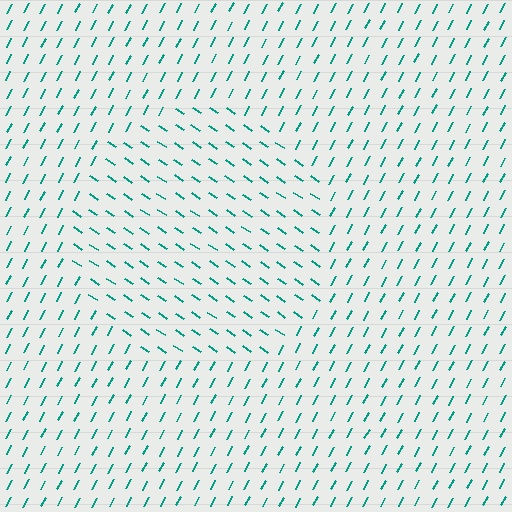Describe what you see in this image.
The image is filled with small teal line segments. A circle region in the image has lines oriented differently from the surrounding lines, creating a visible texture boundary.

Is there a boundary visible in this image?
Yes, there is a texture boundary formed by a change in line orientation.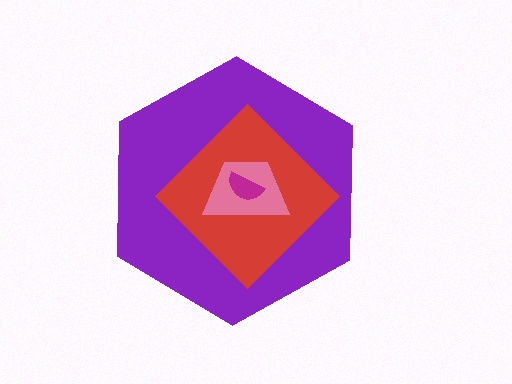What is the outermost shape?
The purple hexagon.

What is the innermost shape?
The magenta semicircle.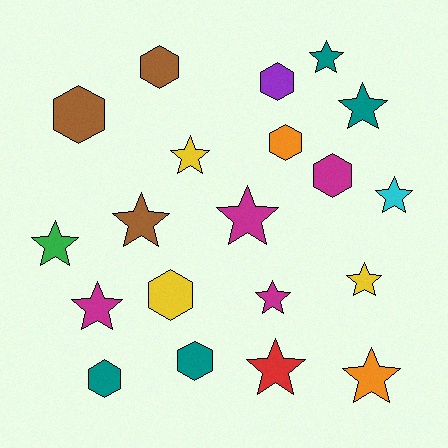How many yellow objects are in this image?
There are 3 yellow objects.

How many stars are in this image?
There are 12 stars.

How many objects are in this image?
There are 20 objects.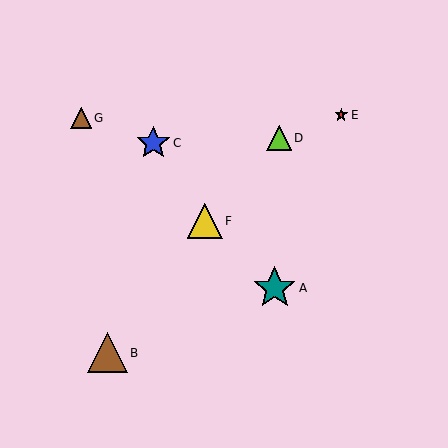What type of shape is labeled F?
Shape F is a yellow triangle.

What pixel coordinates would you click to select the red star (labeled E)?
Click at (341, 115) to select the red star E.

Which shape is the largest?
The teal star (labeled A) is the largest.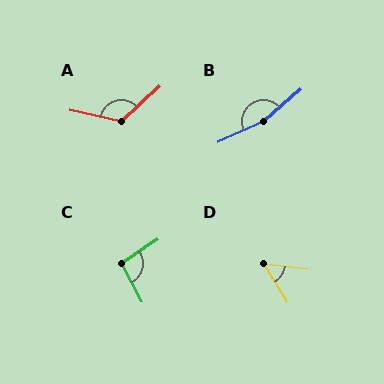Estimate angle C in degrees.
Approximately 96 degrees.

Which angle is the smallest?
D, at approximately 52 degrees.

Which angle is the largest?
B, at approximately 164 degrees.